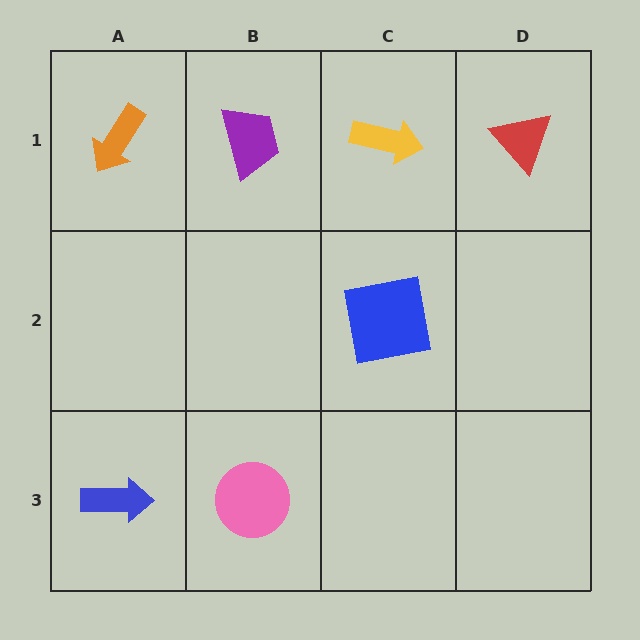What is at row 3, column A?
A blue arrow.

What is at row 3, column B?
A pink circle.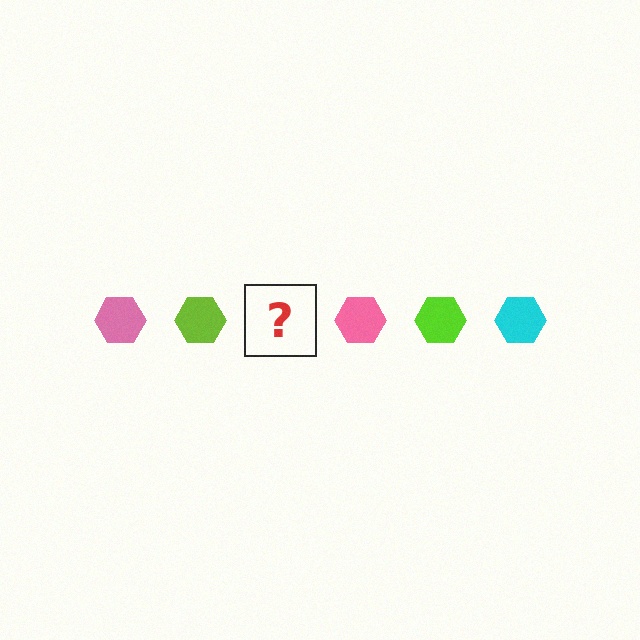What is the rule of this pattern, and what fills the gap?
The rule is that the pattern cycles through pink, lime, cyan hexagons. The gap should be filled with a cyan hexagon.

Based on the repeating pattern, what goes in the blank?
The blank should be a cyan hexagon.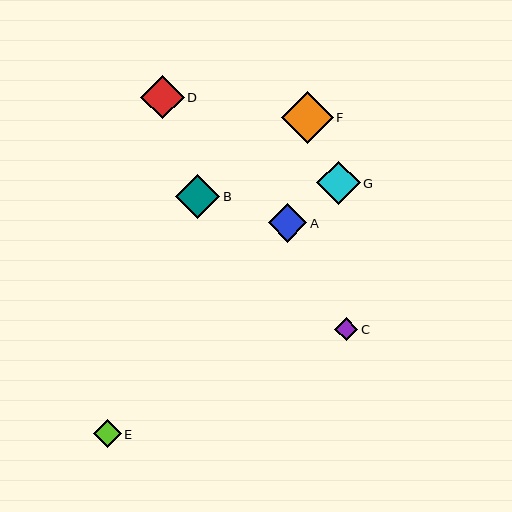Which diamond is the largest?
Diamond F is the largest with a size of approximately 52 pixels.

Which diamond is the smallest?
Diamond C is the smallest with a size of approximately 23 pixels.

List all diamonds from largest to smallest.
From largest to smallest: F, B, G, D, A, E, C.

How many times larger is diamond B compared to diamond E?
Diamond B is approximately 1.6 times the size of diamond E.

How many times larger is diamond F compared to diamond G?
Diamond F is approximately 1.2 times the size of diamond G.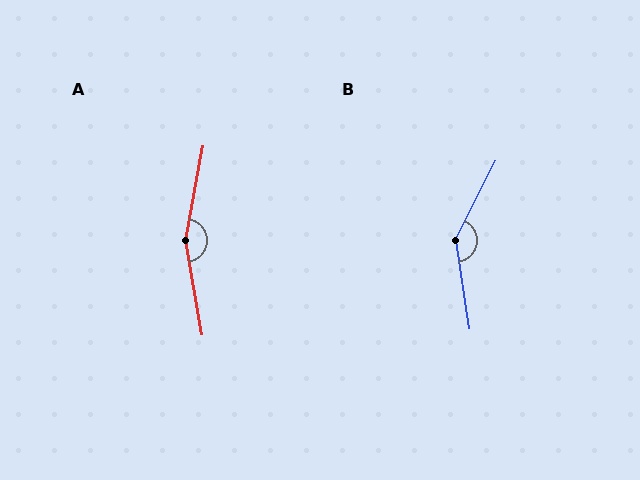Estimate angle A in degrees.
Approximately 160 degrees.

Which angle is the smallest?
B, at approximately 144 degrees.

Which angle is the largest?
A, at approximately 160 degrees.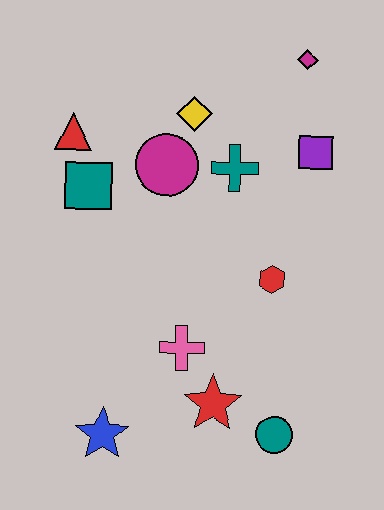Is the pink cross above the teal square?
No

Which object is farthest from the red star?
The magenta diamond is farthest from the red star.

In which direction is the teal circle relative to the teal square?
The teal circle is below the teal square.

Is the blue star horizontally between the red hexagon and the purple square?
No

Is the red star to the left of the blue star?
No